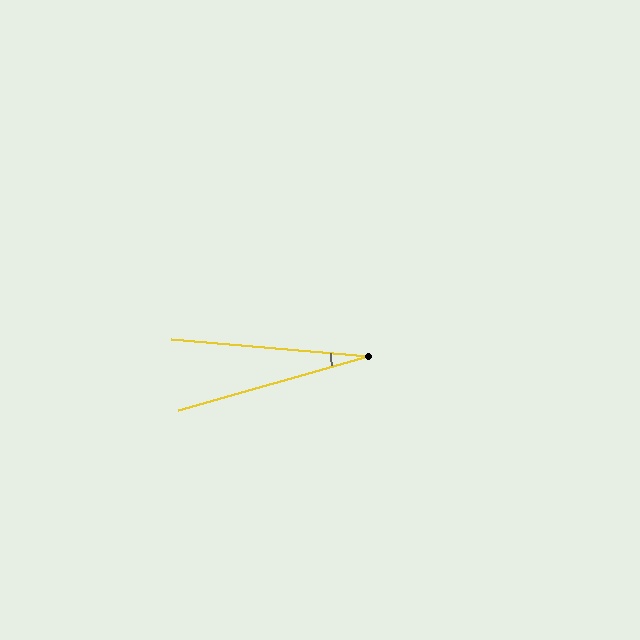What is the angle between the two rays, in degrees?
Approximately 21 degrees.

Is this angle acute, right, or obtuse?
It is acute.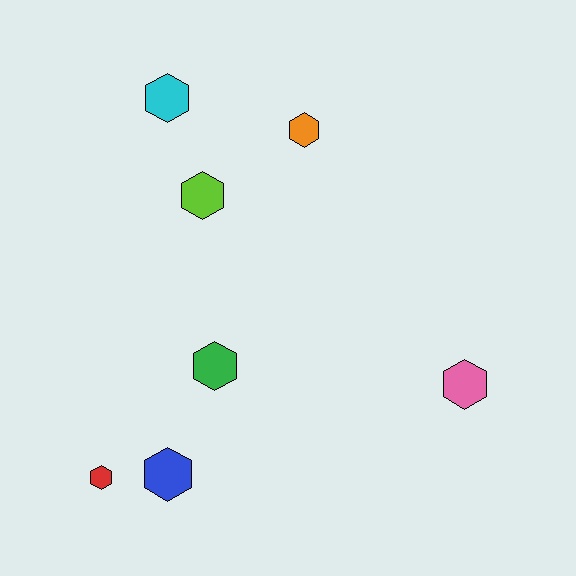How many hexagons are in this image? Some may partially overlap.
There are 7 hexagons.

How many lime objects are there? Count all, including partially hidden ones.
There is 1 lime object.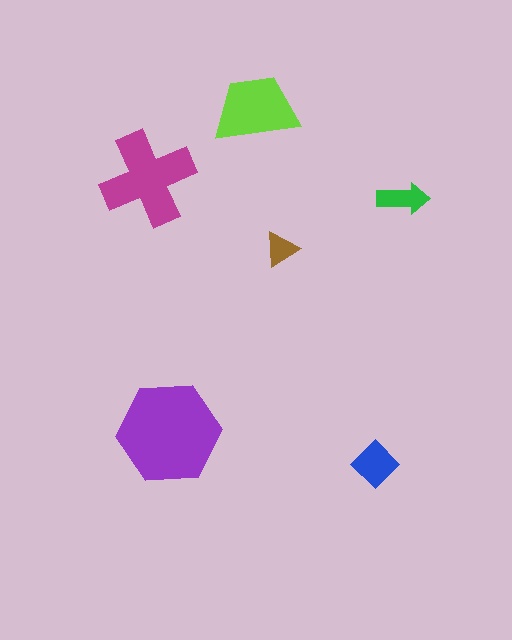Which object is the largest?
The purple hexagon.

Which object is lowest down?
The blue diamond is bottommost.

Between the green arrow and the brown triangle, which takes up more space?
The green arrow.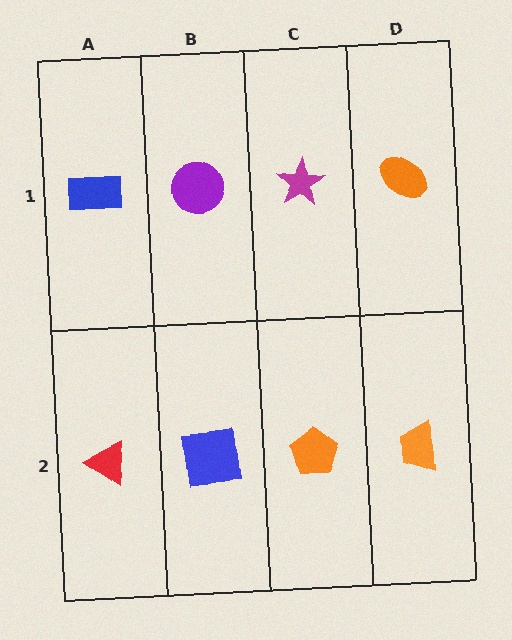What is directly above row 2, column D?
An orange ellipse.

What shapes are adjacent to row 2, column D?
An orange ellipse (row 1, column D), an orange pentagon (row 2, column C).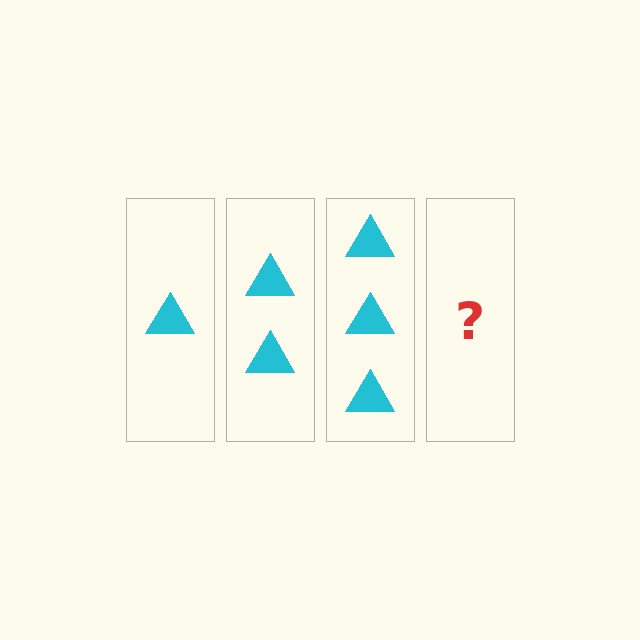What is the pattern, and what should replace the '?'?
The pattern is that each step adds one more triangle. The '?' should be 4 triangles.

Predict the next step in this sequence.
The next step is 4 triangles.